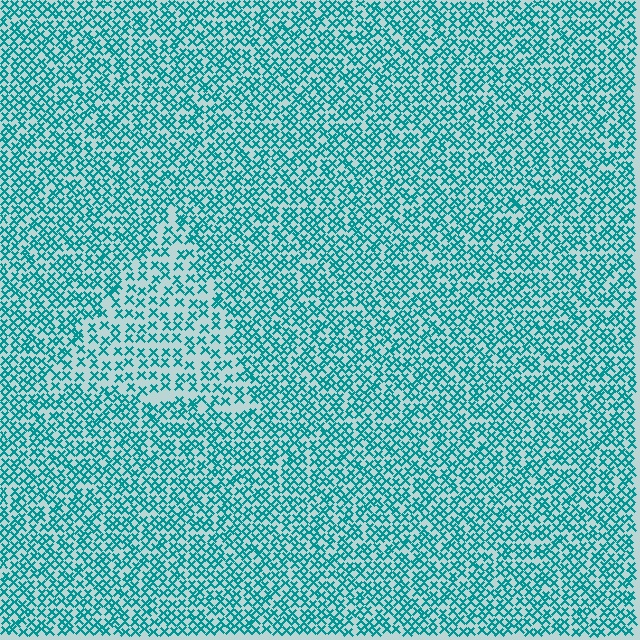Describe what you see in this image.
The image contains small teal elements arranged at two different densities. A triangle-shaped region is visible where the elements are less densely packed than the surrounding area.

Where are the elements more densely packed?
The elements are more densely packed outside the triangle boundary.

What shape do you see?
I see a triangle.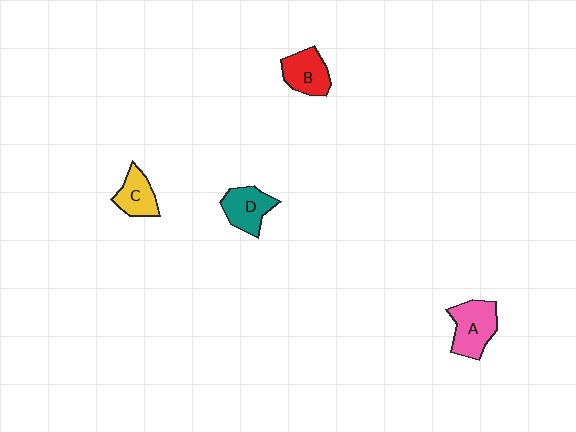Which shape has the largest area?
Shape A (pink).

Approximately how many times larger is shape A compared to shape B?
Approximately 1.2 times.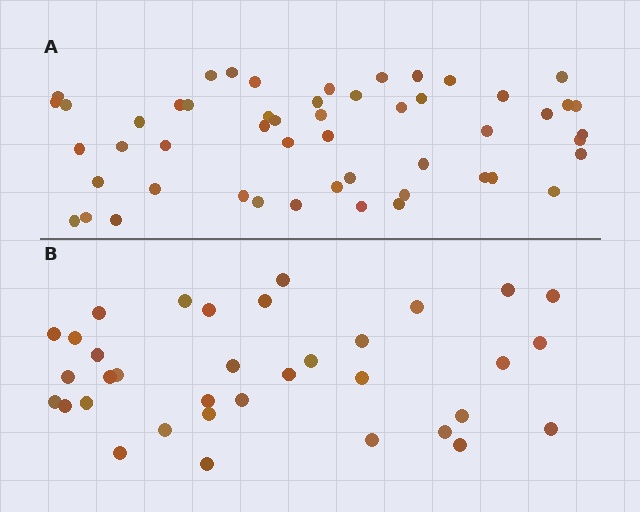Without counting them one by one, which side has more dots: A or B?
Region A (the top region) has more dots.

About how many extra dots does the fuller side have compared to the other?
Region A has approximately 15 more dots than region B.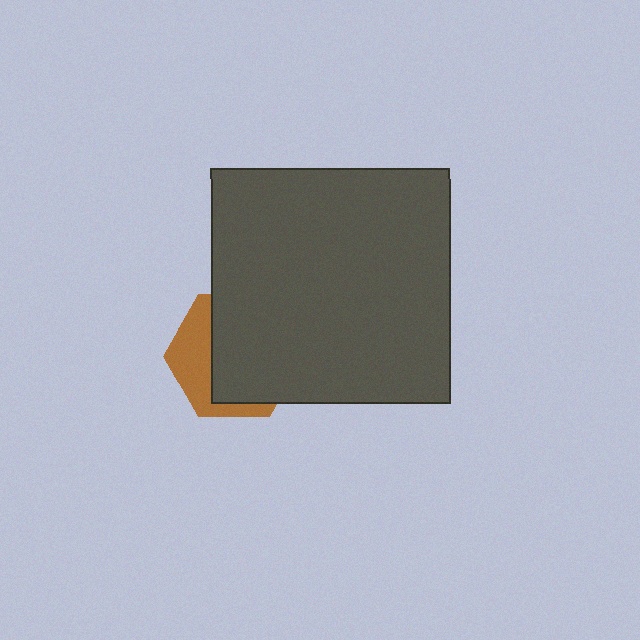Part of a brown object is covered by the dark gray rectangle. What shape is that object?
It is a hexagon.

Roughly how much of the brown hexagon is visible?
A small part of it is visible (roughly 35%).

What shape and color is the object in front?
The object in front is a dark gray rectangle.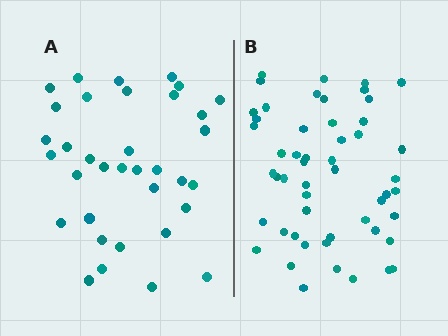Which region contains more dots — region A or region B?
Region B (the right region) has more dots.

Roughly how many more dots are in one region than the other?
Region B has approximately 15 more dots than region A.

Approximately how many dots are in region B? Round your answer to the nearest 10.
About 50 dots. (The exact count is 52, which rounds to 50.)